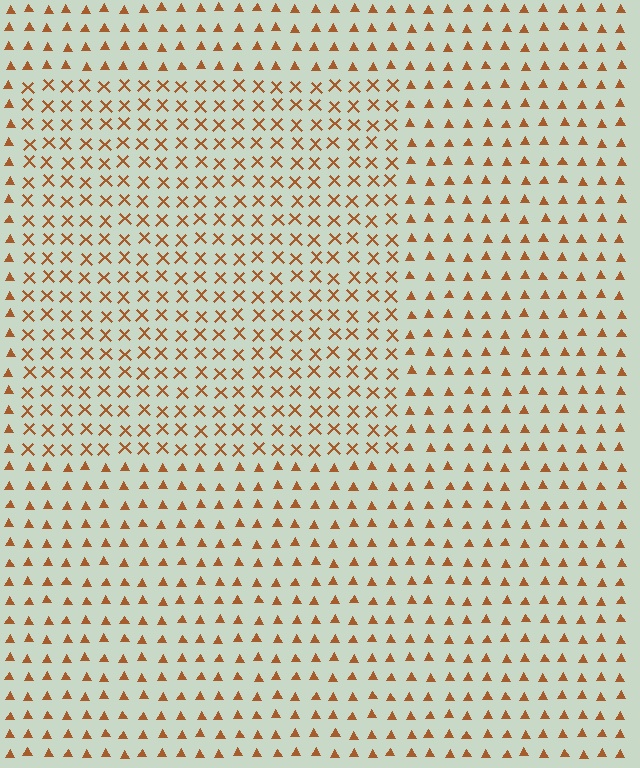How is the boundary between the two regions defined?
The boundary is defined by a change in element shape: X marks inside vs. triangles outside. All elements share the same color and spacing.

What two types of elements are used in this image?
The image uses X marks inside the rectangle region and triangles outside it.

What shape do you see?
I see a rectangle.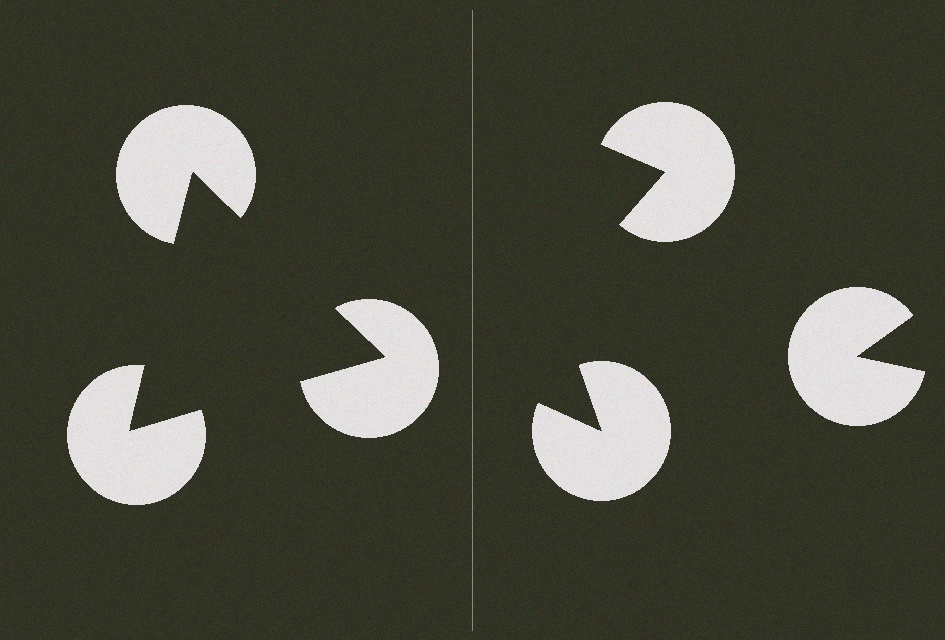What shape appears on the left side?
An illusory triangle.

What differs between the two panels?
The pac-man discs are positioned identically on both sides; only the wedge orientations differ. On the left they align to a triangle; on the right they are misaligned.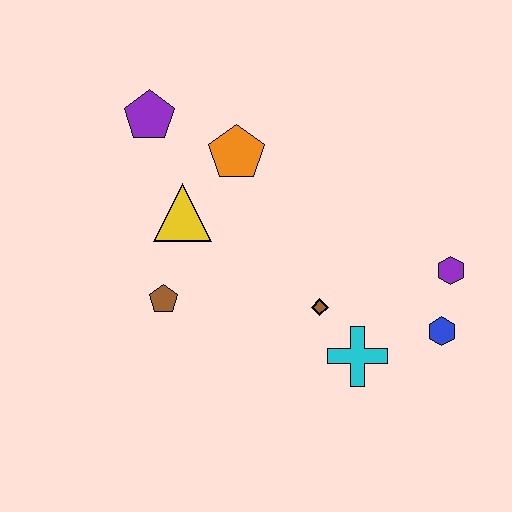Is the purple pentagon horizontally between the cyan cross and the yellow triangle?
No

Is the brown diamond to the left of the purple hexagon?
Yes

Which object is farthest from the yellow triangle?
The blue hexagon is farthest from the yellow triangle.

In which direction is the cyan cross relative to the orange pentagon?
The cyan cross is below the orange pentagon.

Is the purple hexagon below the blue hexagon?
No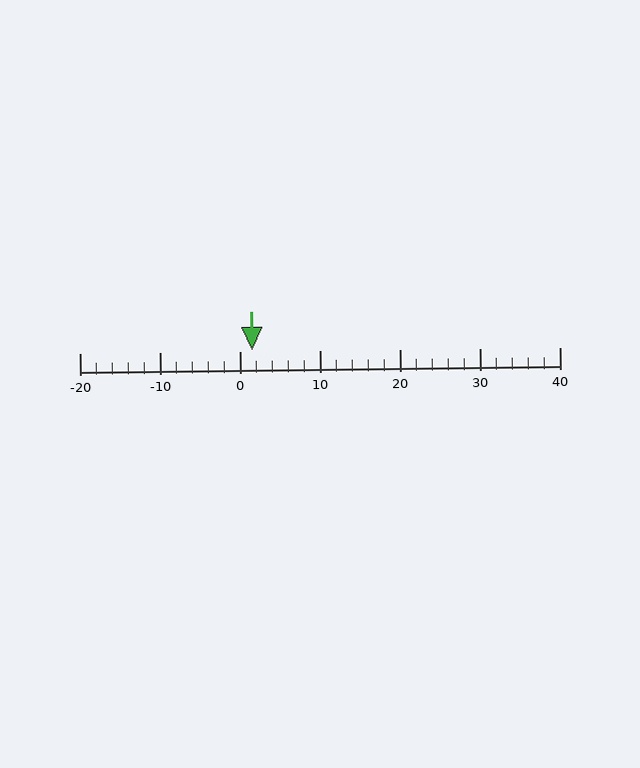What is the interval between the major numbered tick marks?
The major tick marks are spaced 10 units apart.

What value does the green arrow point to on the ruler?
The green arrow points to approximately 2.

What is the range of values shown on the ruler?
The ruler shows values from -20 to 40.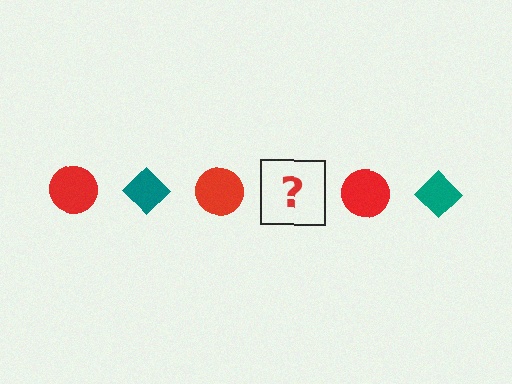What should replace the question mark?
The question mark should be replaced with a teal diamond.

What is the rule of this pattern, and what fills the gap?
The rule is that the pattern alternates between red circle and teal diamond. The gap should be filled with a teal diamond.